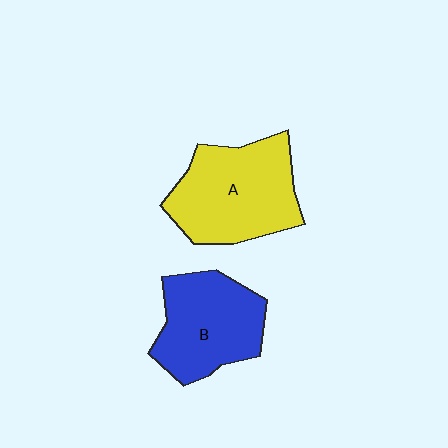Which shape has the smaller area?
Shape B (blue).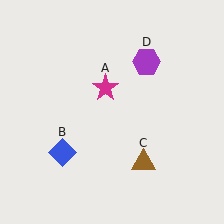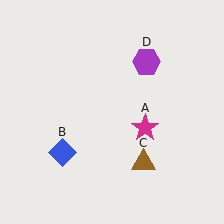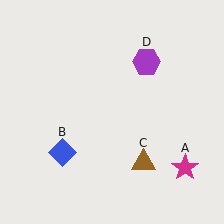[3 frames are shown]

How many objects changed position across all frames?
1 object changed position: magenta star (object A).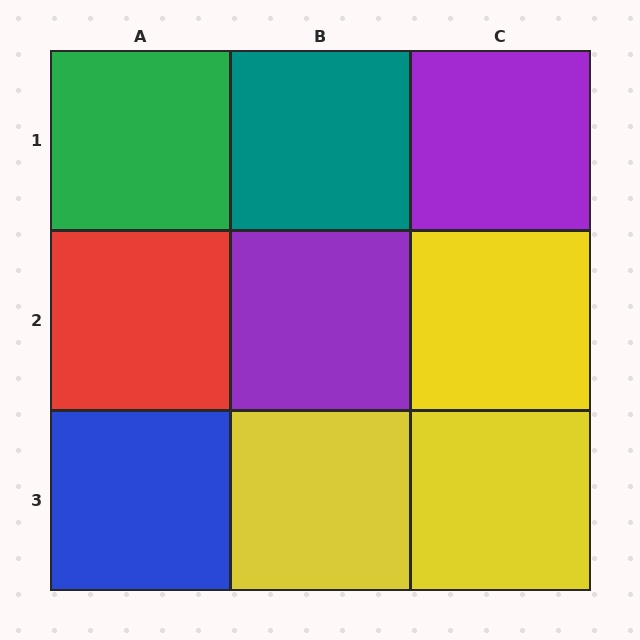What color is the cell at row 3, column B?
Yellow.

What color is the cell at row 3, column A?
Blue.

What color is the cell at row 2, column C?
Yellow.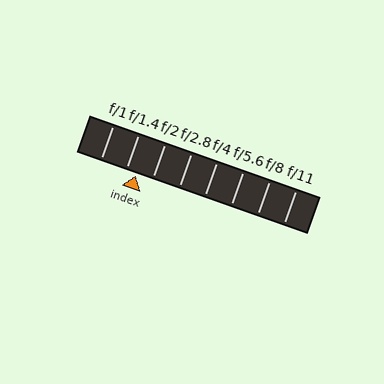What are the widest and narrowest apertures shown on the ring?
The widest aperture shown is f/1 and the narrowest is f/11.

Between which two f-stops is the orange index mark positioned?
The index mark is between f/1.4 and f/2.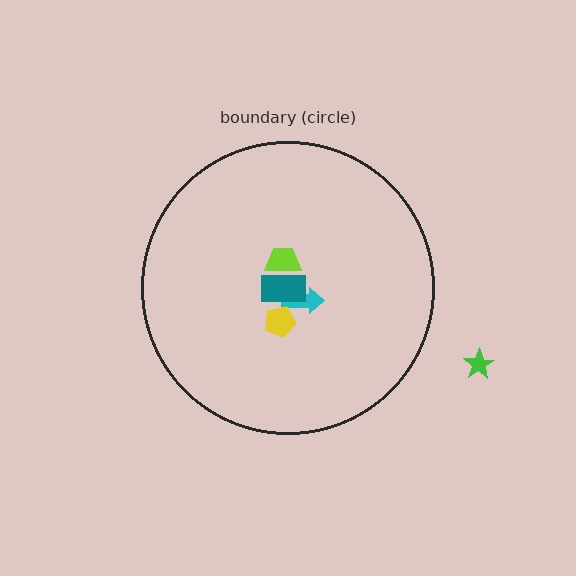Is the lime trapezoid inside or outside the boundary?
Inside.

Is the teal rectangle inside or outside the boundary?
Inside.